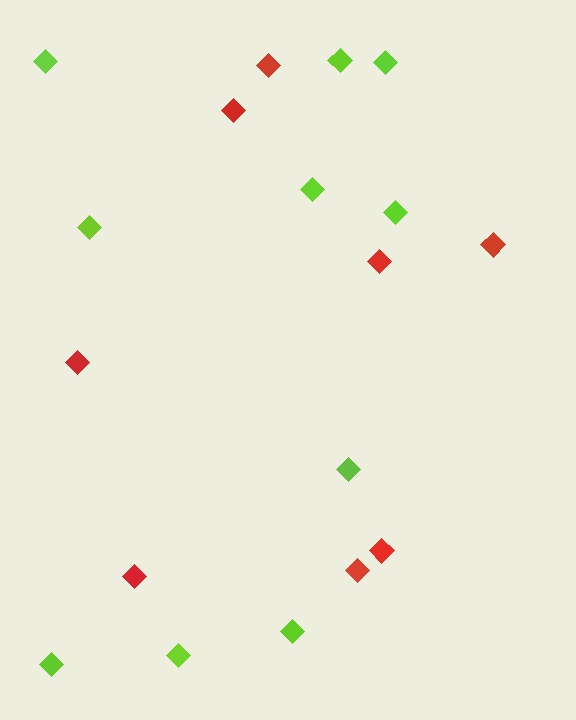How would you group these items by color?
There are 2 groups: one group of lime diamonds (10) and one group of red diamonds (8).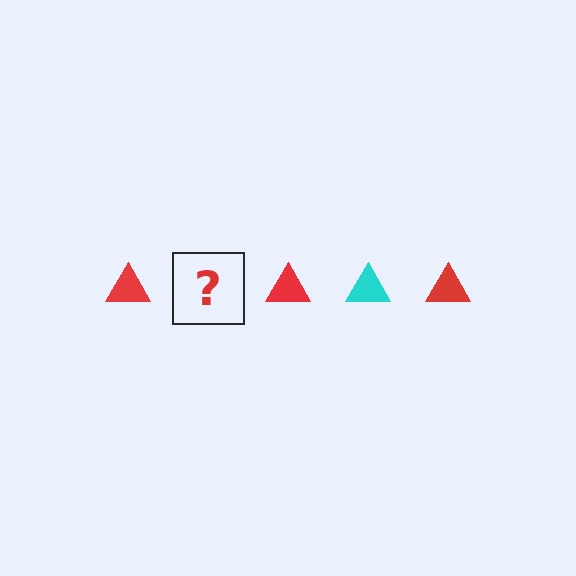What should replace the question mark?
The question mark should be replaced with a cyan triangle.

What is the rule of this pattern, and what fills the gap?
The rule is that the pattern cycles through red, cyan triangles. The gap should be filled with a cyan triangle.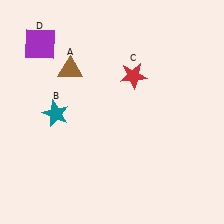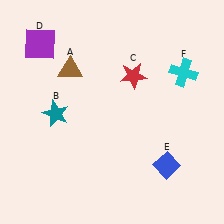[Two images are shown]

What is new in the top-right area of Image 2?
A cyan cross (F) was added in the top-right area of Image 2.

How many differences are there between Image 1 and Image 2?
There are 2 differences between the two images.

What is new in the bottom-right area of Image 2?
A blue diamond (E) was added in the bottom-right area of Image 2.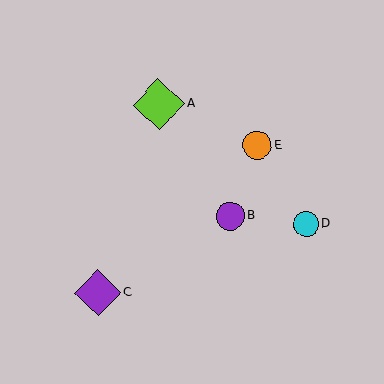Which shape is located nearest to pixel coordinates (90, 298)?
The purple diamond (labeled C) at (98, 293) is nearest to that location.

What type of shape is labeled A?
Shape A is a lime diamond.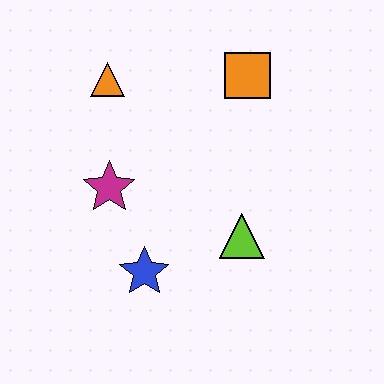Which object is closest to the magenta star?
The blue star is closest to the magenta star.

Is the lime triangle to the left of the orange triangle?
No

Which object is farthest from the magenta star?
The orange square is farthest from the magenta star.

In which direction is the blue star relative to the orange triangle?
The blue star is below the orange triangle.